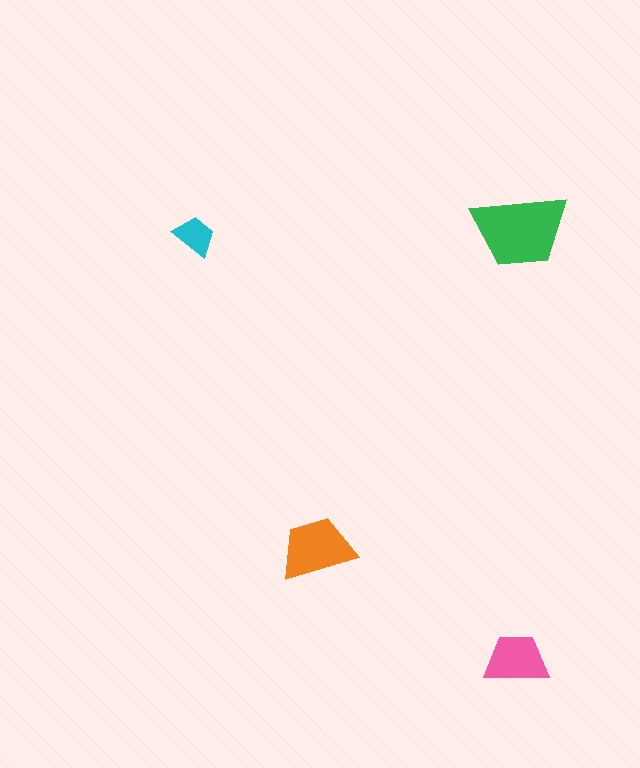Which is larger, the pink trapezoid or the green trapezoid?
The green one.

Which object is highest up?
The green trapezoid is topmost.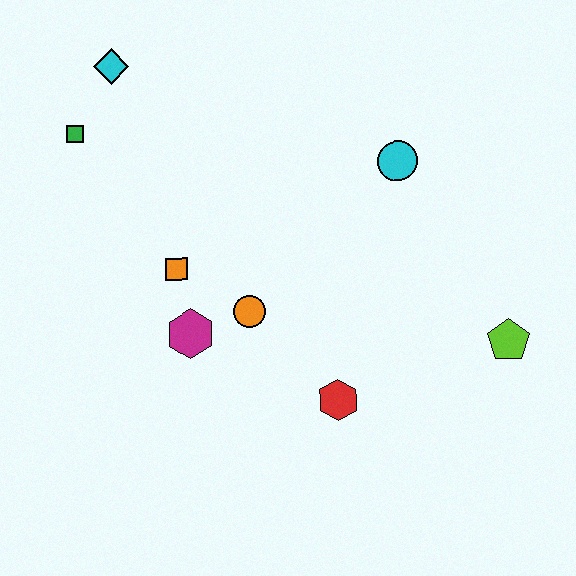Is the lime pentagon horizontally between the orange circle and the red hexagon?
No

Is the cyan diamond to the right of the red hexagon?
No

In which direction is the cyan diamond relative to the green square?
The cyan diamond is above the green square.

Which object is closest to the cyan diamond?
The green square is closest to the cyan diamond.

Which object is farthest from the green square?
The lime pentagon is farthest from the green square.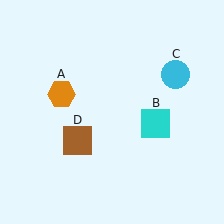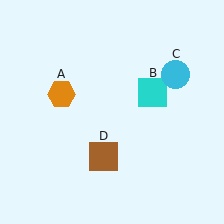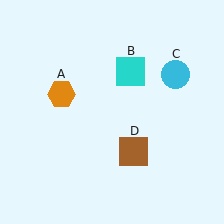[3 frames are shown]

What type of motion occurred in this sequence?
The cyan square (object B), brown square (object D) rotated counterclockwise around the center of the scene.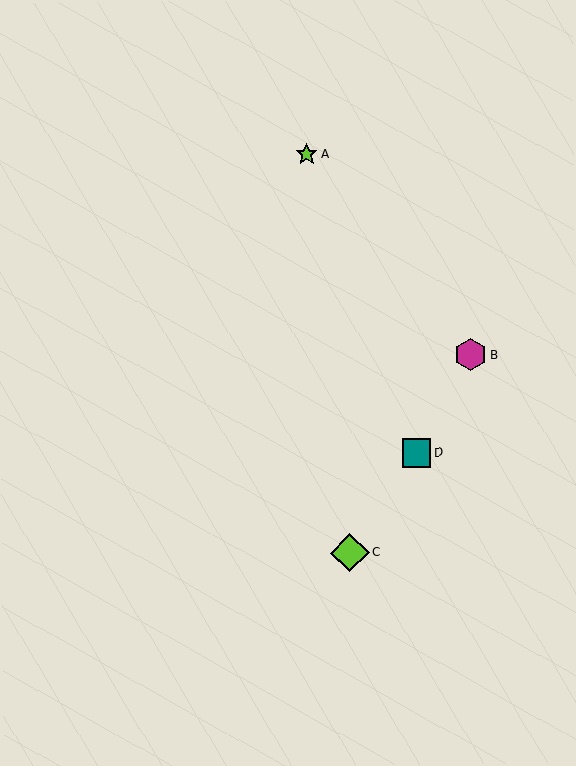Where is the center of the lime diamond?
The center of the lime diamond is at (349, 553).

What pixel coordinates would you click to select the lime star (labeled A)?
Click at (306, 154) to select the lime star A.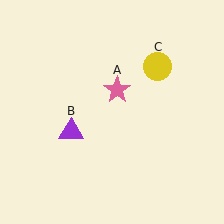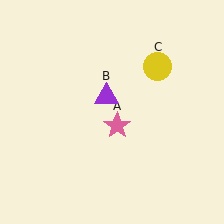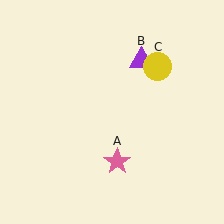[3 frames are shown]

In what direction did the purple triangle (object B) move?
The purple triangle (object B) moved up and to the right.